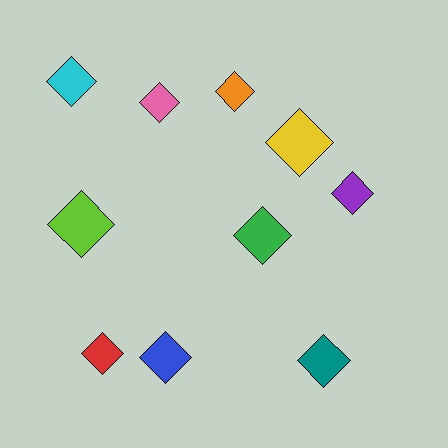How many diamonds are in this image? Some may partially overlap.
There are 10 diamonds.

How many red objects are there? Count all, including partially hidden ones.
There is 1 red object.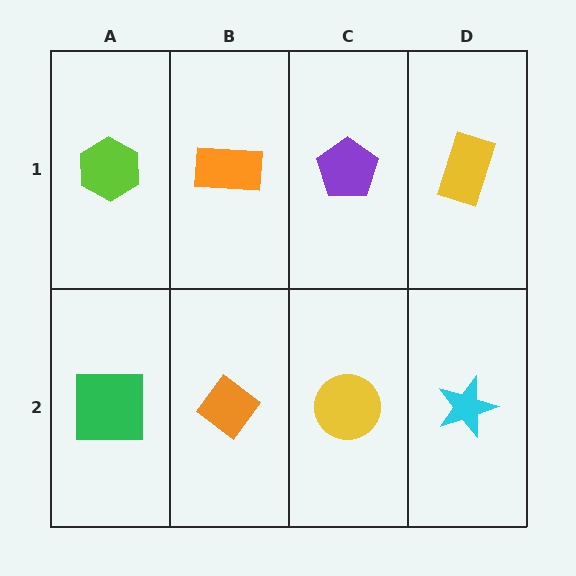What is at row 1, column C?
A purple pentagon.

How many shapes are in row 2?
4 shapes.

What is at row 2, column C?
A yellow circle.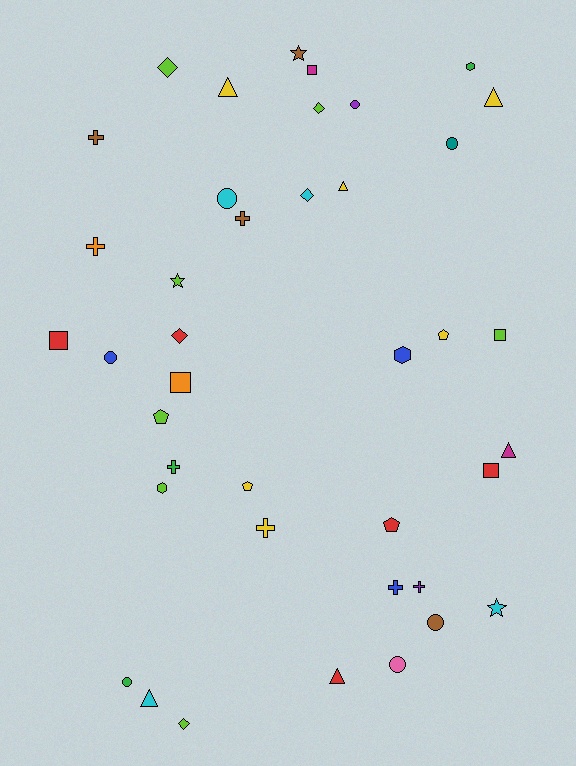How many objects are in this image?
There are 40 objects.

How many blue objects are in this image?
There are 3 blue objects.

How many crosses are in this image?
There are 7 crosses.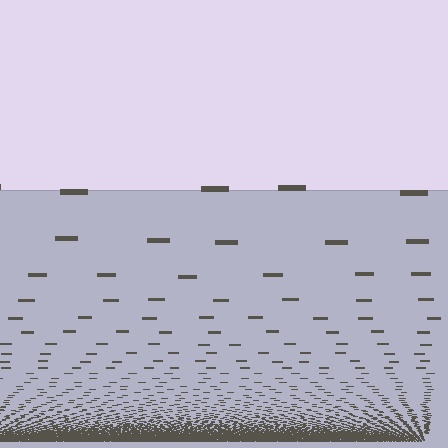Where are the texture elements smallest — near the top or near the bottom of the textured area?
Near the bottom.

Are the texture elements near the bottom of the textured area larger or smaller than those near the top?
Smaller. The gradient is inverted — elements near the bottom are smaller and denser.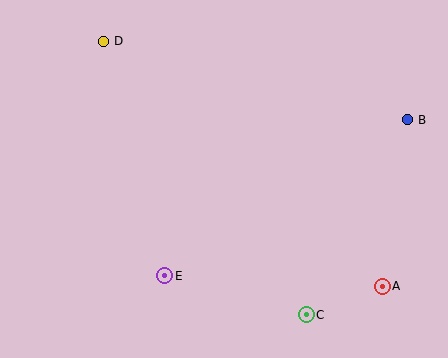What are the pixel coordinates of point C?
Point C is at (306, 315).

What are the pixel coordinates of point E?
Point E is at (165, 276).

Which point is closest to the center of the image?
Point E at (165, 276) is closest to the center.